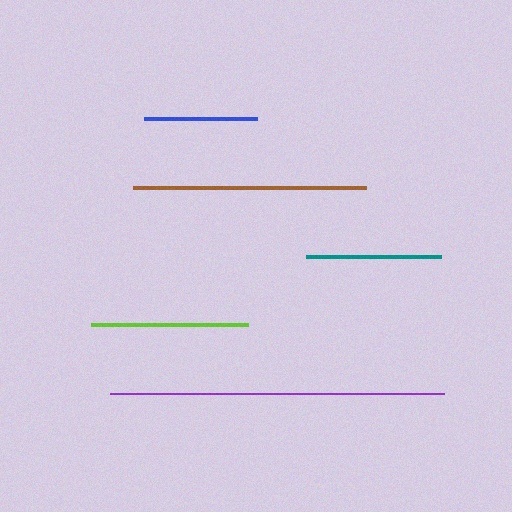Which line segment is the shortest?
The blue line is the shortest at approximately 113 pixels.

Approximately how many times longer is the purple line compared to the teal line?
The purple line is approximately 2.5 times the length of the teal line.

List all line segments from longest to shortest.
From longest to shortest: purple, brown, lime, teal, blue.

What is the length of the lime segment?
The lime segment is approximately 156 pixels long.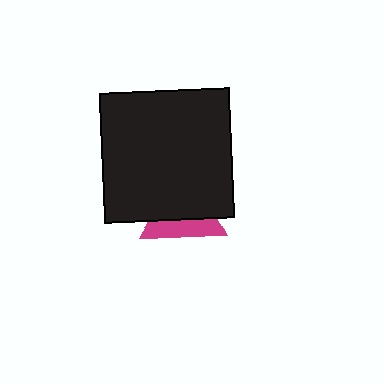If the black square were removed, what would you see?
You would see the complete magenta triangle.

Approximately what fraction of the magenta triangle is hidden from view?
Roughly 59% of the magenta triangle is hidden behind the black square.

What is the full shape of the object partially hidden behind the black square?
The partially hidden object is a magenta triangle.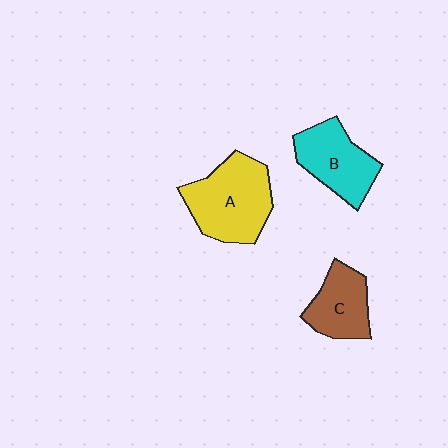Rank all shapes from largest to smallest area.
From largest to smallest: A (yellow), B (cyan), C (brown).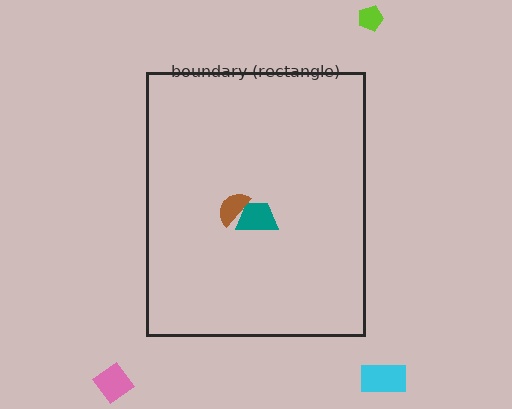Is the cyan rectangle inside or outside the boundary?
Outside.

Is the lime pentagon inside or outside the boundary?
Outside.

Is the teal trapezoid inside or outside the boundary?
Inside.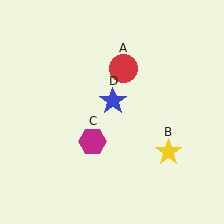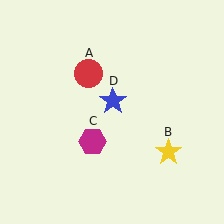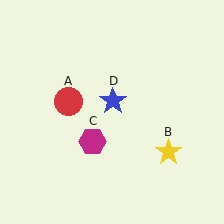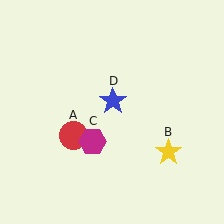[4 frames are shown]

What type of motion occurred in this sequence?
The red circle (object A) rotated counterclockwise around the center of the scene.